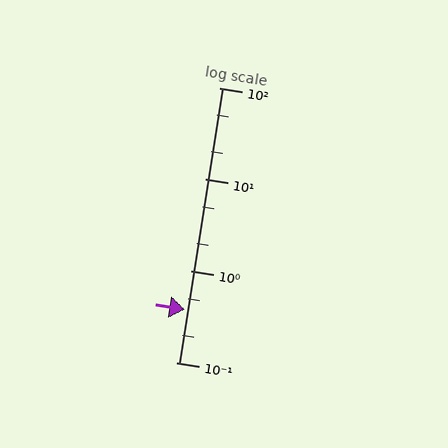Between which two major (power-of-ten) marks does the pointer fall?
The pointer is between 0.1 and 1.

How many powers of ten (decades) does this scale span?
The scale spans 3 decades, from 0.1 to 100.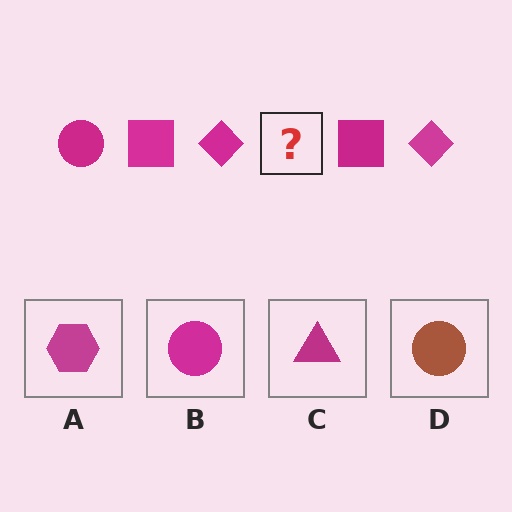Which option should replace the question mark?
Option B.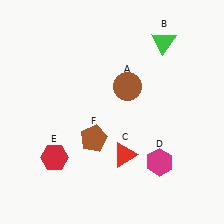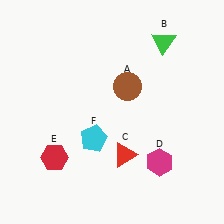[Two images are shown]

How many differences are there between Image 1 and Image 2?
There is 1 difference between the two images.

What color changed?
The pentagon (F) changed from brown in Image 1 to cyan in Image 2.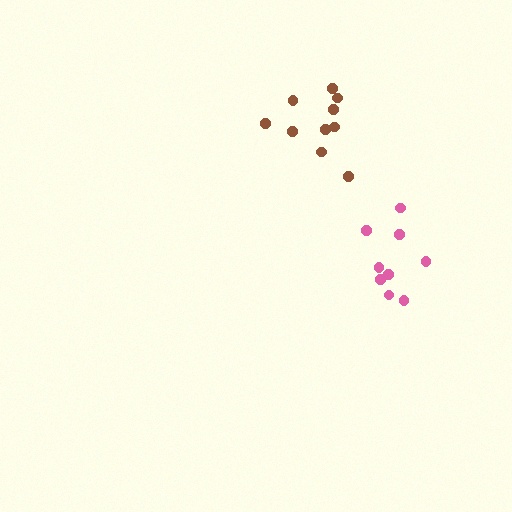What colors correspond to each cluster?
The clusters are colored: brown, pink.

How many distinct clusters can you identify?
There are 2 distinct clusters.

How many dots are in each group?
Group 1: 10 dots, Group 2: 9 dots (19 total).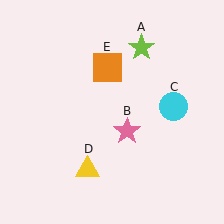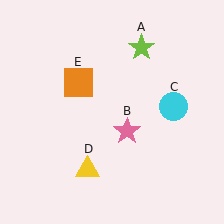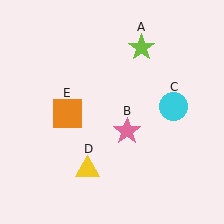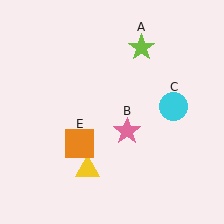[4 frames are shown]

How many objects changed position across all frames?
1 object changed position: orange square (object E).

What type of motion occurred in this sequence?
The orange square (object E) rotated counterclockwise around the center of the scene.